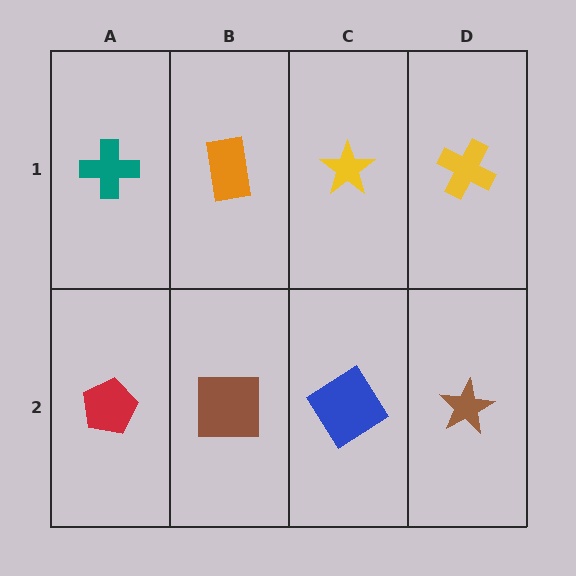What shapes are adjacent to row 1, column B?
A brown square (row 2, column B), a teal cross (row 1, column A), a yellow star (row 1, column C).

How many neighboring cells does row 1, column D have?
2.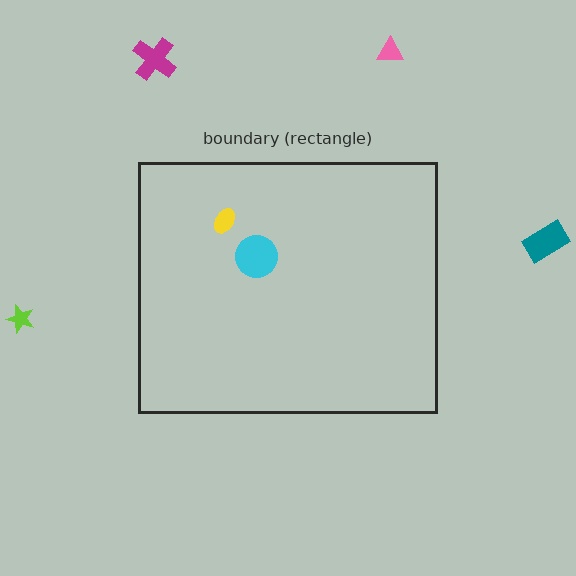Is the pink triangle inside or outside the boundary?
Outside.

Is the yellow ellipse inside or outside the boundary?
Inside.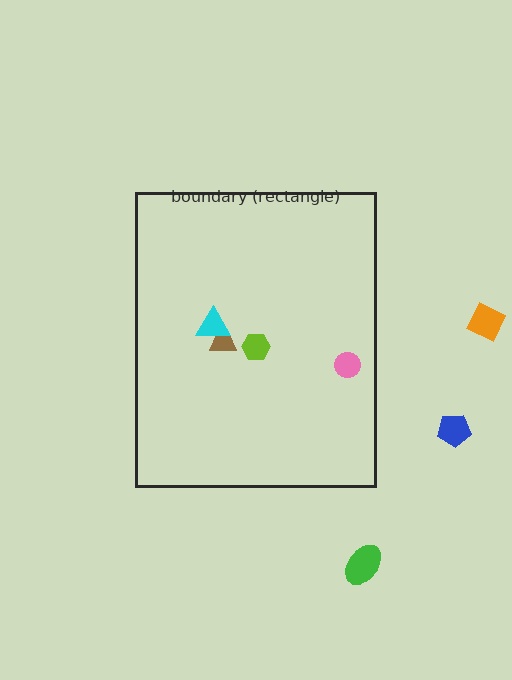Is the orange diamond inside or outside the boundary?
Outside.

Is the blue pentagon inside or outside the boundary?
Outside.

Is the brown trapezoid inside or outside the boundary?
Inside.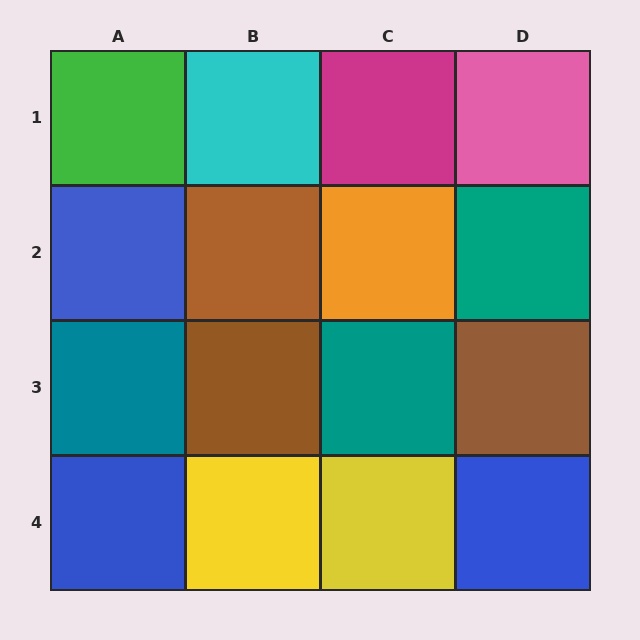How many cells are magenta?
1 cell is magenta.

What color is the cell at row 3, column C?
Teal.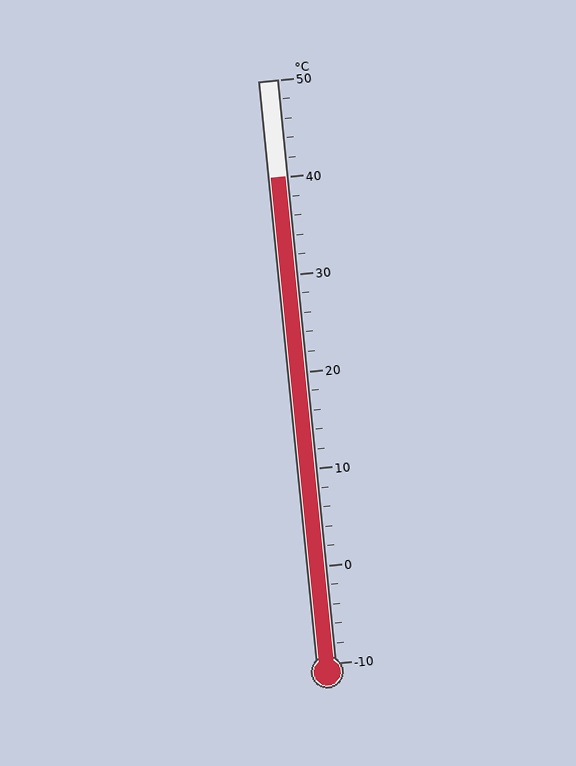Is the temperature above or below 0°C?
The temperature is above 0°C.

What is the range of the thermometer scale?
The thermometer scale ranges from -10°C to 50°C.